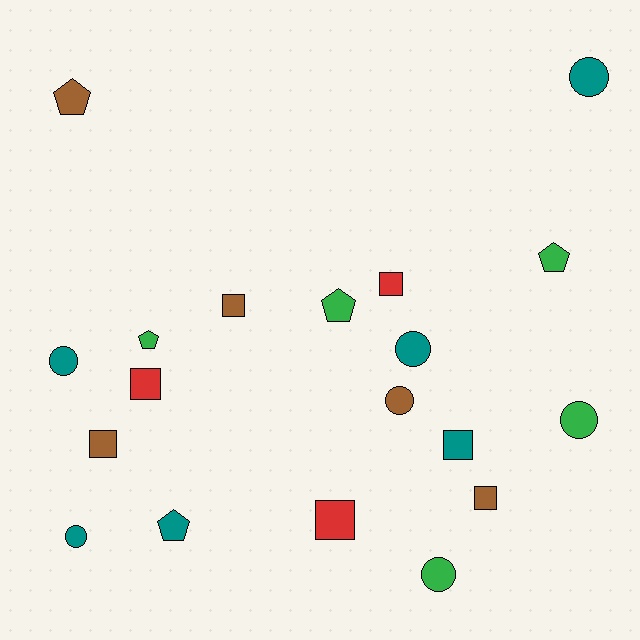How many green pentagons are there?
There are 3 green pentagons.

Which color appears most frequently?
Teal, with 6 objects.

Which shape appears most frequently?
Circle, with 7 objects.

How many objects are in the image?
There are 19 objects.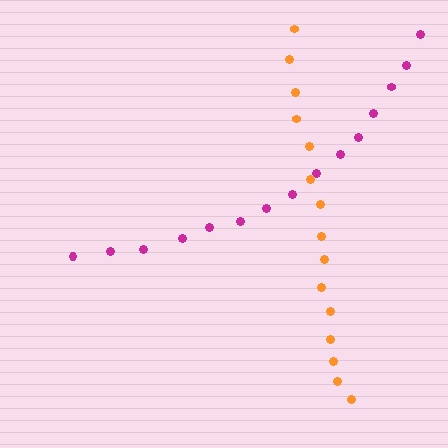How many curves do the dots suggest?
There are 2 distinct paths.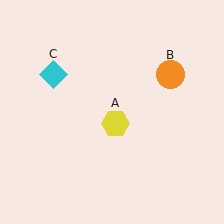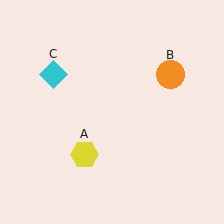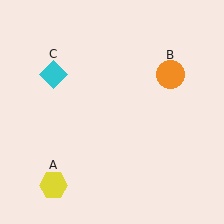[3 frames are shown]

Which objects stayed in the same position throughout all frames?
Orange circle (object B) and cyan diamond (object C) remained stationary.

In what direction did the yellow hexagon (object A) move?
The yellow hexagon (object A) moved down and to the left.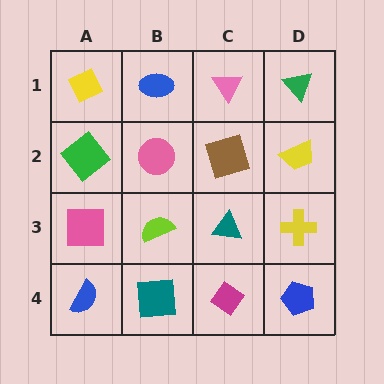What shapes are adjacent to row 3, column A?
A green diamond (row 2, column A), a blue semicircle (row 4, column A), a lime semicircle (row 3, column B).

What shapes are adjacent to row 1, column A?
A green diamond (row 2, column A), a blue ellipse (row 1, column B).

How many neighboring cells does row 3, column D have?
3.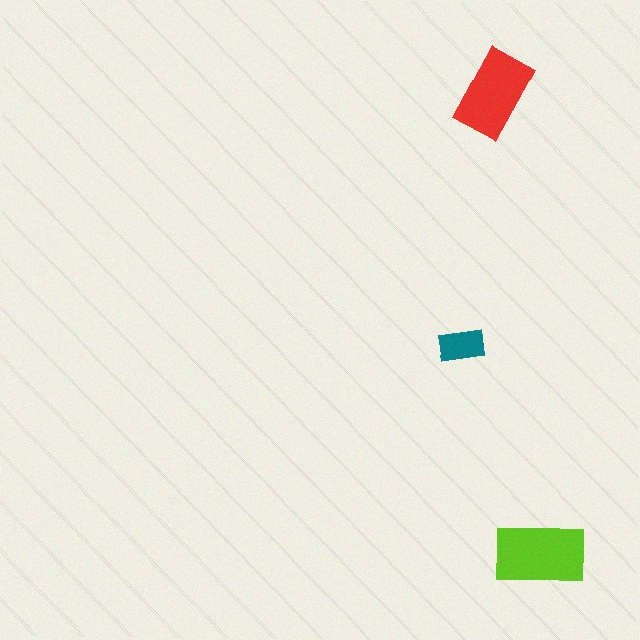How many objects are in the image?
There are 3 objects in the image.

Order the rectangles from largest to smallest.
the lime one, the red one, the teal one.